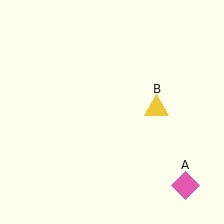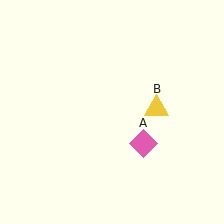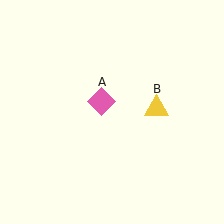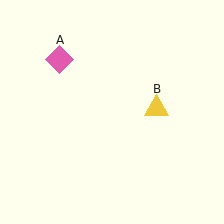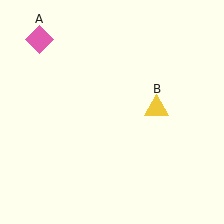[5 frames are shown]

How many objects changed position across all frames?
1 object changed position: pink diamond (object A).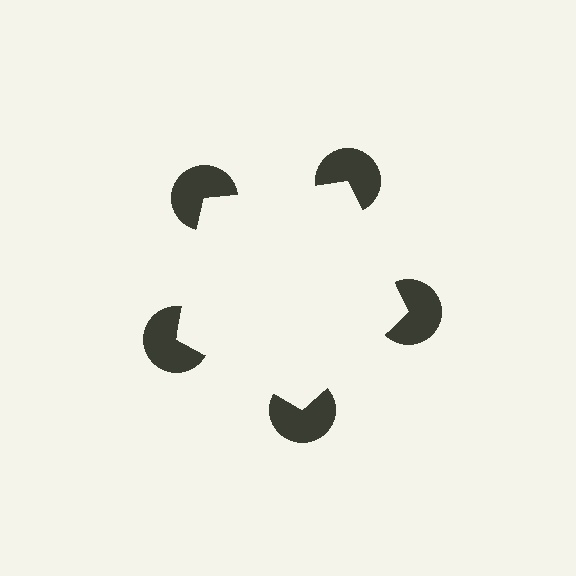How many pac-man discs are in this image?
There are 5 — one at each vertex of the illusory pentagon.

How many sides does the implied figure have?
5 sides.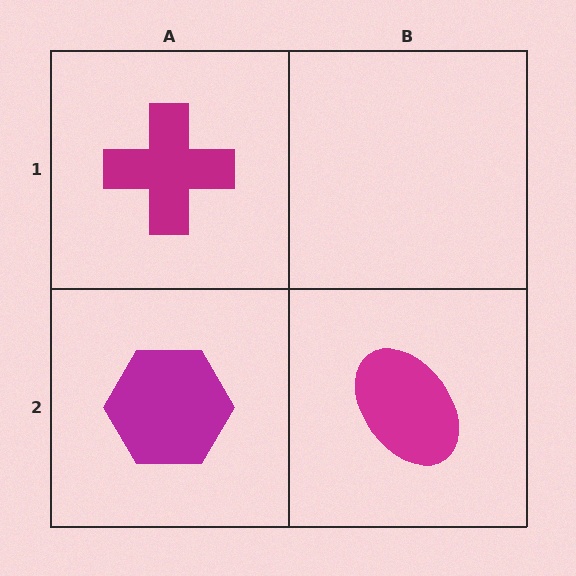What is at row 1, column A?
A magenta cross.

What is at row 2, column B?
A magenta ellipse.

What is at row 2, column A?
A magenta hexagon.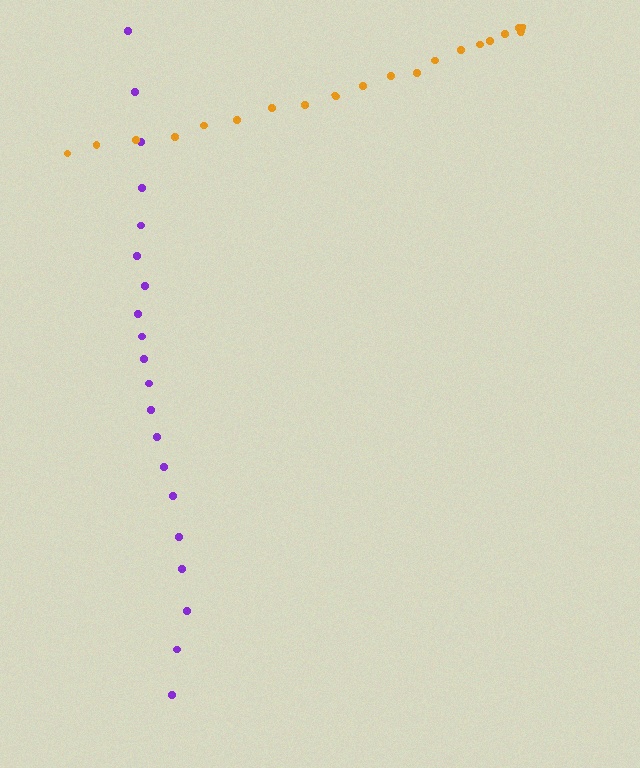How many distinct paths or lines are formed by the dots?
There are 2 distinct paths.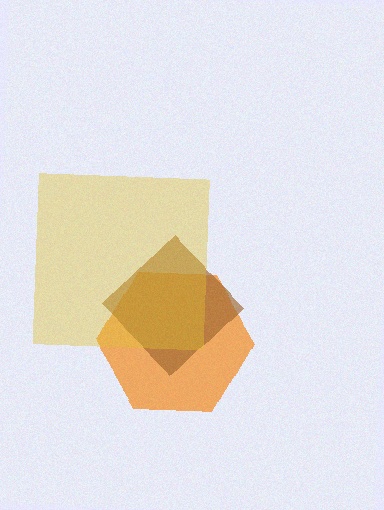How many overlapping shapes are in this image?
There are 3 overlapping shapes in the image.